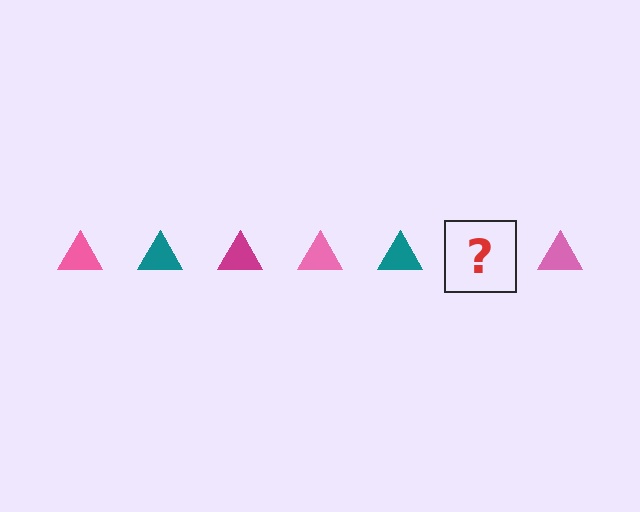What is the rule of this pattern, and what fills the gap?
The rule is that the pattern cycles through pink, teal, magenta triangles. The gap should be filled with a magenta triangle.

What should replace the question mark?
The question mark should be replaced with a magenta triangle.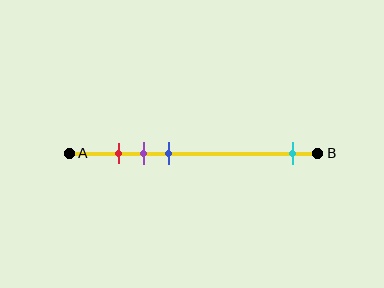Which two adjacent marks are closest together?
The red and purple marks are the closest adjacent pair.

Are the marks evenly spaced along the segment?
No, the marks are not evenly spaced.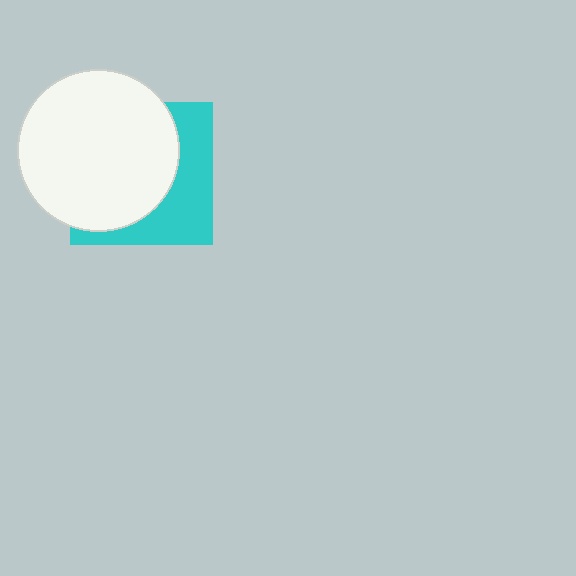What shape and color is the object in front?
The object in front is a white circle.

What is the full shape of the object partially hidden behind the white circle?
The partially hidden object is a cyan square.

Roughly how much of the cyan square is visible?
A small part of it is visible (roughly 39%).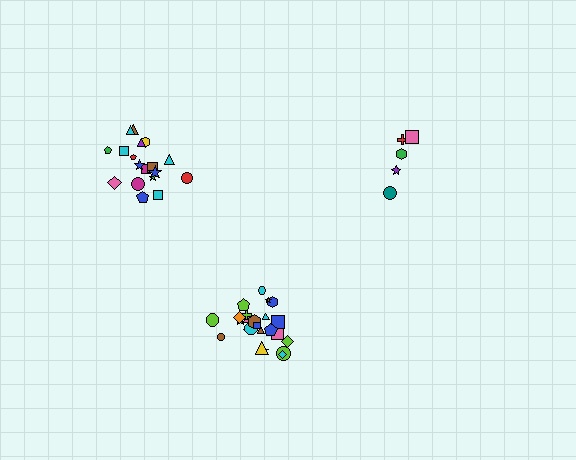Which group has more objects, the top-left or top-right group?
The top-left group.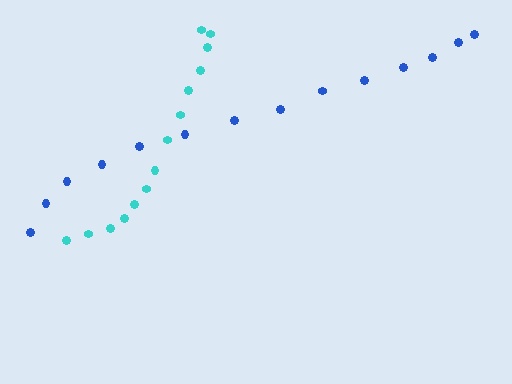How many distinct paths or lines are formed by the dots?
There are 2 distinct paths.